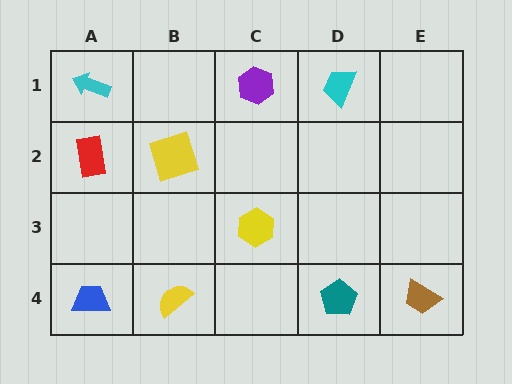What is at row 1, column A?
A cyan arrow.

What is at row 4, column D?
A teal pentagon.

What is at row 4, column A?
A blue trapezoid.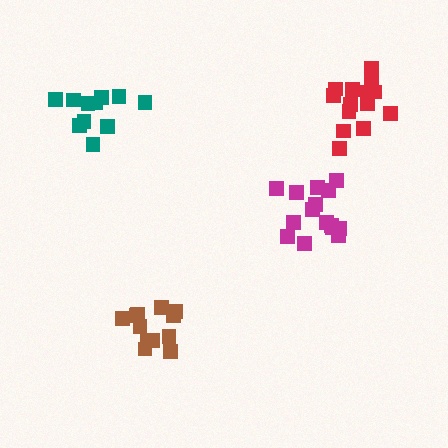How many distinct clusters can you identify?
There are 4 distinct clusters.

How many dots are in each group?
Group 1: 11 dots, Group 2: 12 dots, Group 3: 15 dots, Group 4: 14 dots (52 total).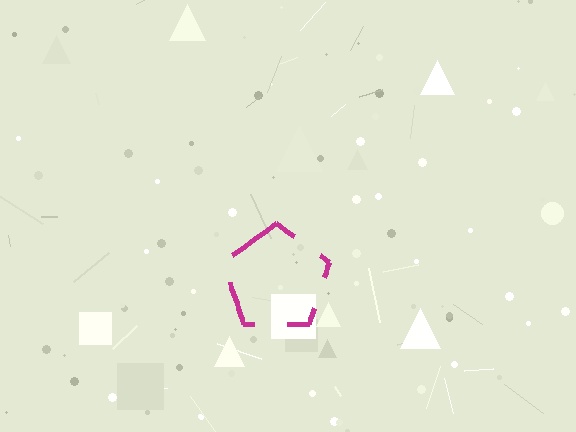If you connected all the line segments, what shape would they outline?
They would outline a pentagon.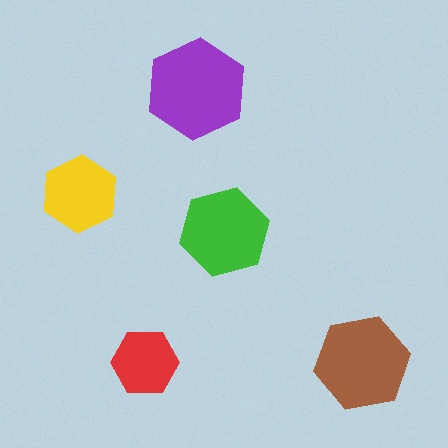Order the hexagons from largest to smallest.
the purple one, the brown one, the green one, the yellow one, the red one.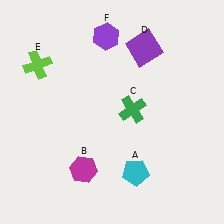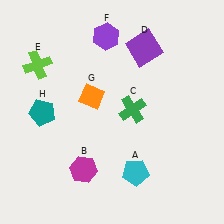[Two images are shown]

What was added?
An orange diamond (G), a teal pentagon (H) were added in Image 2.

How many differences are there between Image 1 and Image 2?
There are 2 differences between the two images.